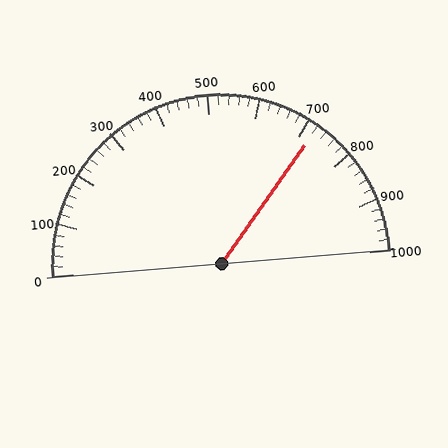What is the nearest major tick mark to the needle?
The nearest major tick mark is 700.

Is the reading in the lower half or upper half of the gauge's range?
The reading is in the upper half of the range (0 to 1000).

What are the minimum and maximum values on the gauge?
The gauge ranges from 0 to 1000.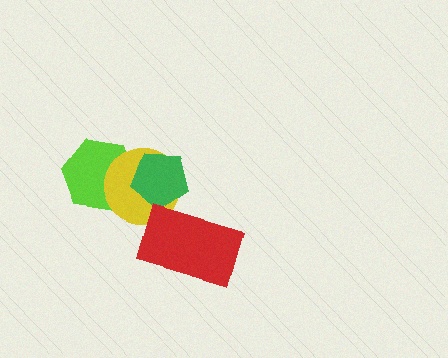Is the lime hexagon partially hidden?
Yes, it is partially covered by another shape.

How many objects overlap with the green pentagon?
1 object overlaps with the green pentagon.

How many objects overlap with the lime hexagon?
1 object overlaps with the lime hexagon.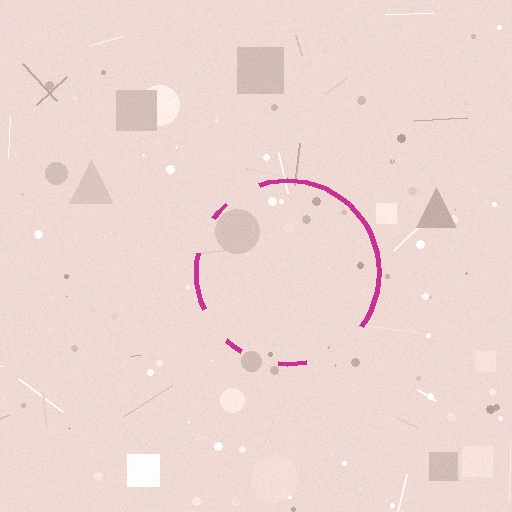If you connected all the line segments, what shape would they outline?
They would outline a circle.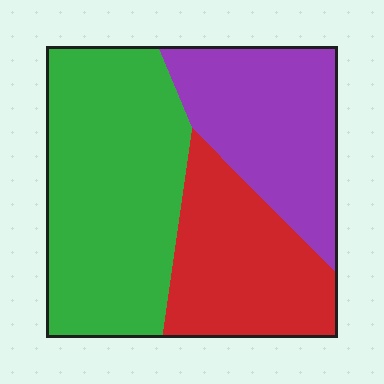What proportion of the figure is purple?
Purple covers about 30% of the figure.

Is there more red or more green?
Green.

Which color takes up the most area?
Green, at roughly 45%.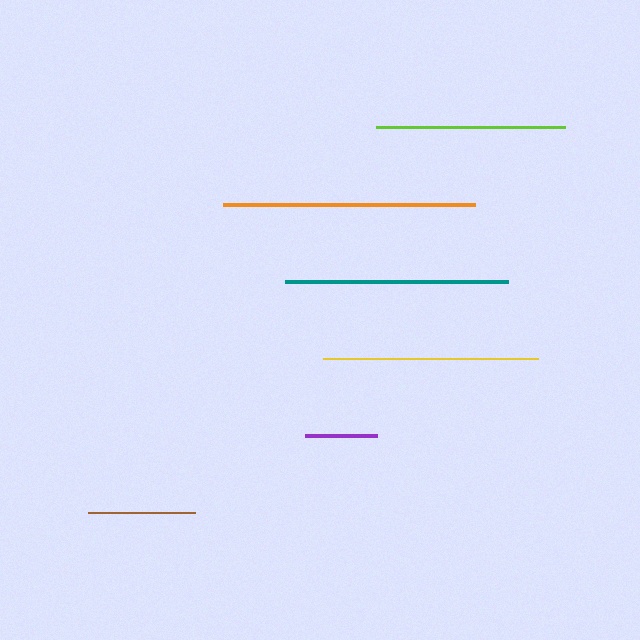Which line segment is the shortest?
The purple line is the shortest at approximately 72 pixels.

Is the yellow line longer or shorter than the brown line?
The yellow line is longer than the brown line.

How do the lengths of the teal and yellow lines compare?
The teal and yellow lines are approximately the same length.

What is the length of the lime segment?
The lime segment is approximately 189 pixels long.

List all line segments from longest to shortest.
From longest to shortest: orange, teal, yellow, lime, brown, purple.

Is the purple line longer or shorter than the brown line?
The brown line is longer than the purple line.